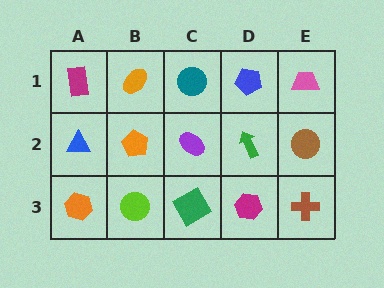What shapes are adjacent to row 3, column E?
A brown circle (row 2, column E), a magenta hexagon (row 3, column D).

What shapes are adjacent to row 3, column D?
A green arrow (row 2, column D), a green diamond (row 3, column C), a brown cross (row 3, column E).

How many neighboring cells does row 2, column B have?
4.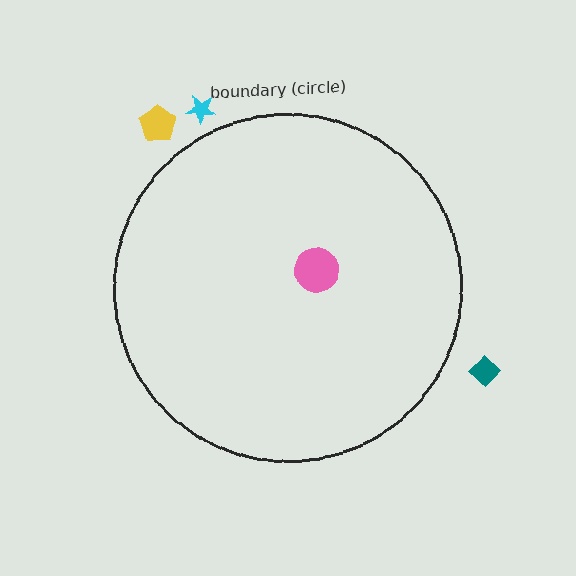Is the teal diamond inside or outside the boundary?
Outside.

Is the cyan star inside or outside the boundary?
Outside.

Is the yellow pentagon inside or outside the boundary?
Outside.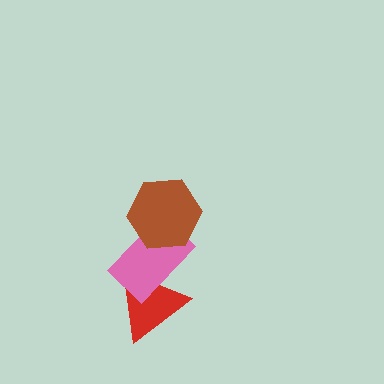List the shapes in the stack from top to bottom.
From top to bottom: the brown hexagon, the pink rectangle, the red triangle.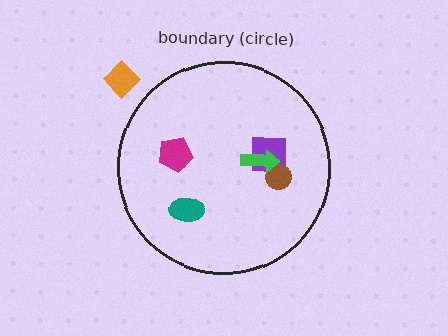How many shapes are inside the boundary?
5 inside, 1 outside.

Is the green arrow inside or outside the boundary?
Inside.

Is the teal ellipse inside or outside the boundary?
Inside.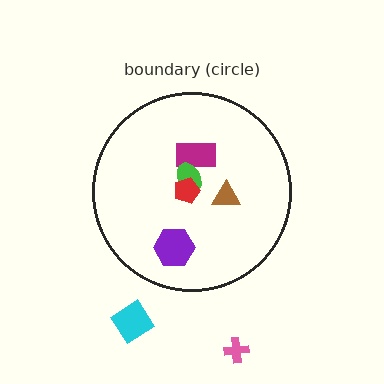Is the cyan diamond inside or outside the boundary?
Outside.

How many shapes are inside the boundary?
5 inside, 2 outside.